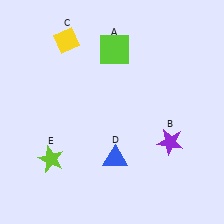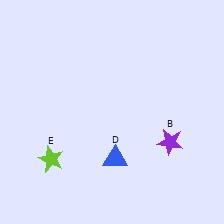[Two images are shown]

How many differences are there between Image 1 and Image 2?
There are 2 differences between the two images.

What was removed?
The yellow diamond (C), the lime square (A) were removed in Image 2.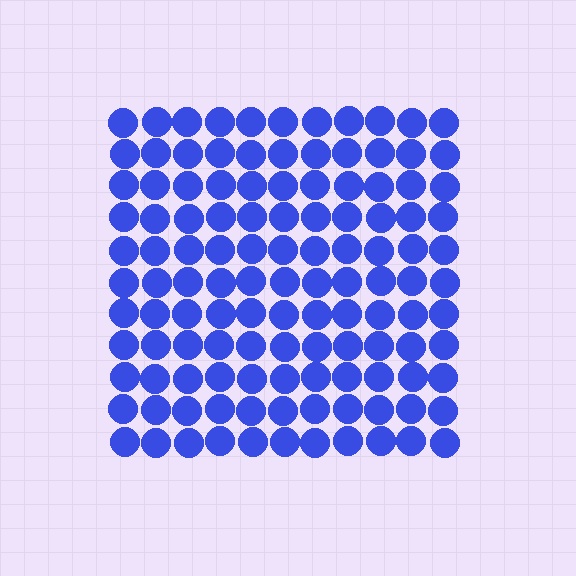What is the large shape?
The large shape is a square.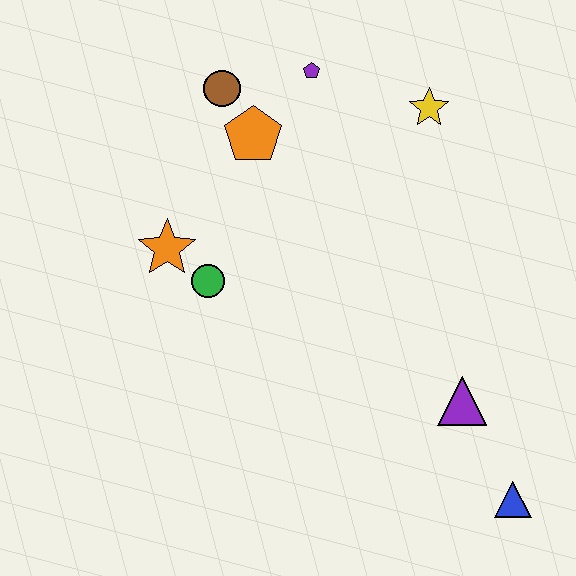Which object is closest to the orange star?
The green circle is closest to the orange star.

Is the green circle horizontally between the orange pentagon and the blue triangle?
No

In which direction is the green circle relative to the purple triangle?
The green circle is to the left of the purple triangle.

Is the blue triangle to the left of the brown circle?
No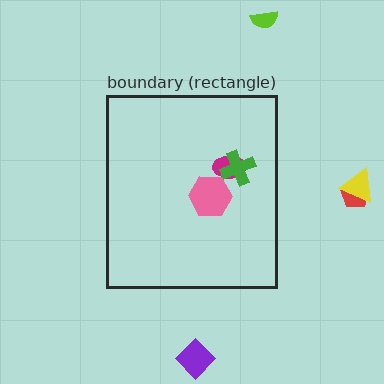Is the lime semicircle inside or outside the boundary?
Outside.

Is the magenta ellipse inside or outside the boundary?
Inside.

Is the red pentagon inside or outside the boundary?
Outside.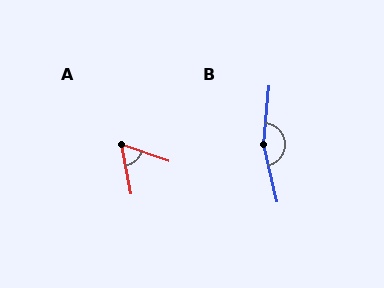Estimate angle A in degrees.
Approximately 60 degrees.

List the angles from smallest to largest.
A (60°), B (162°).